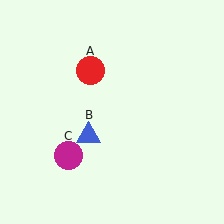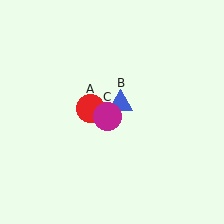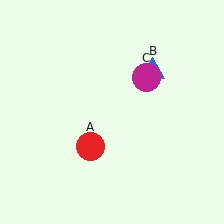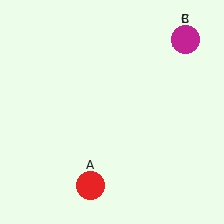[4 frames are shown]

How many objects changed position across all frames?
3 objects changed position: red circle (object A), blue triangle (object B), magenta circle (object C).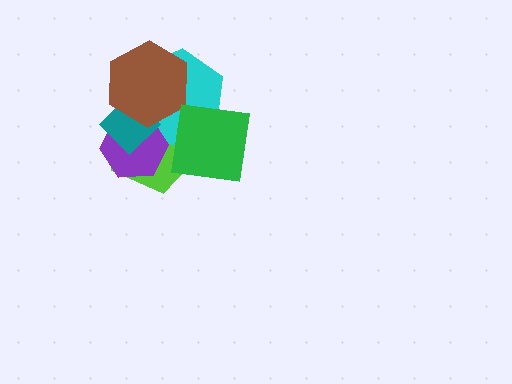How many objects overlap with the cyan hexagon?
5 objects overlap with the cyan hexagon.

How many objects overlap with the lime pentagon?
5 objects overlap with the lime pentagon.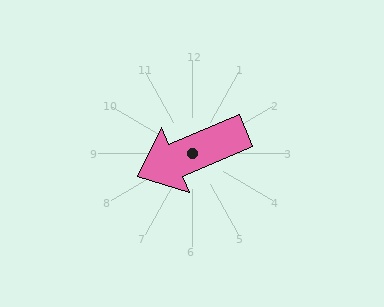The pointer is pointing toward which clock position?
Roughly 8 o'clock.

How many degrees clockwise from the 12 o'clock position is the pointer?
Approximately 247 degrees.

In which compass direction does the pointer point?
Southwest.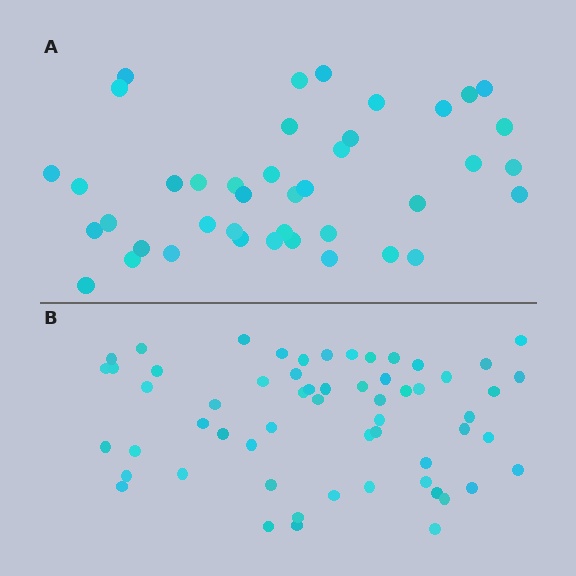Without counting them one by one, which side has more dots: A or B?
Region B (the bottom region) has more dots.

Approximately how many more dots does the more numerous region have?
Region B has approximately 20 more dots than region A.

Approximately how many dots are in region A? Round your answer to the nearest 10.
About 40 dots. (The exact count is 41, which rounds to 40.)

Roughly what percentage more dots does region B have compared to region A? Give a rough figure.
About 45% more.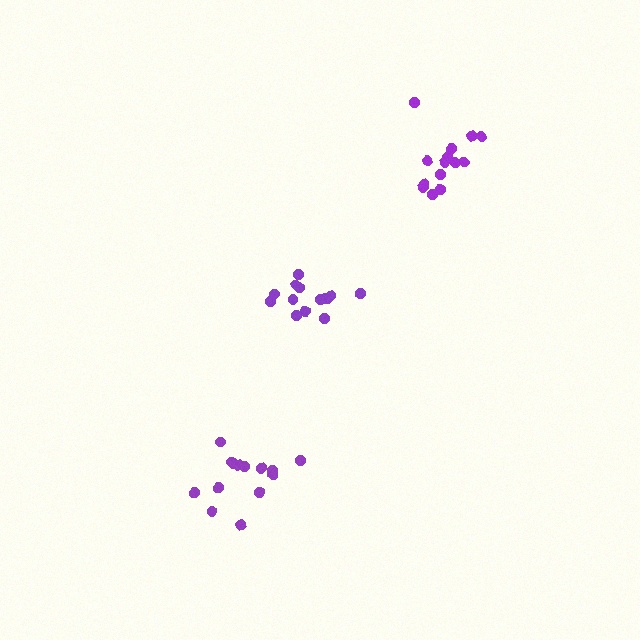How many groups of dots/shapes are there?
There are 3 groups.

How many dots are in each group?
Group 1: 14 dots, Group 2: 14 dots, Group 3: 14 dots (42 total).